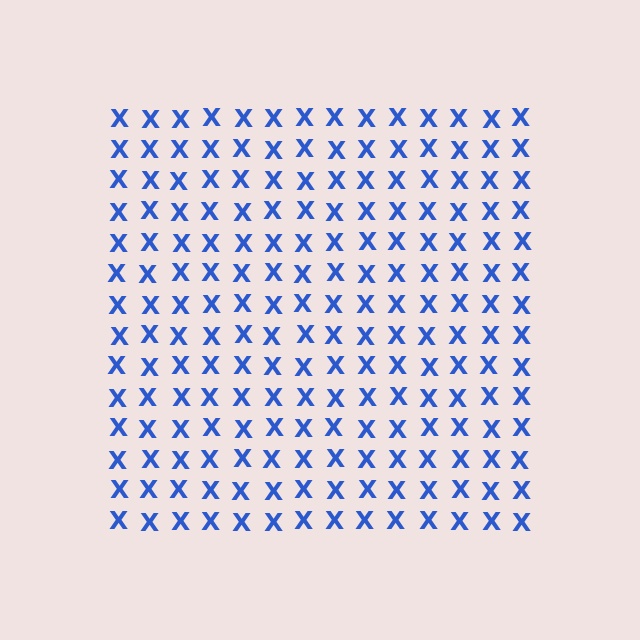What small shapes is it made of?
It is made of small letter X's.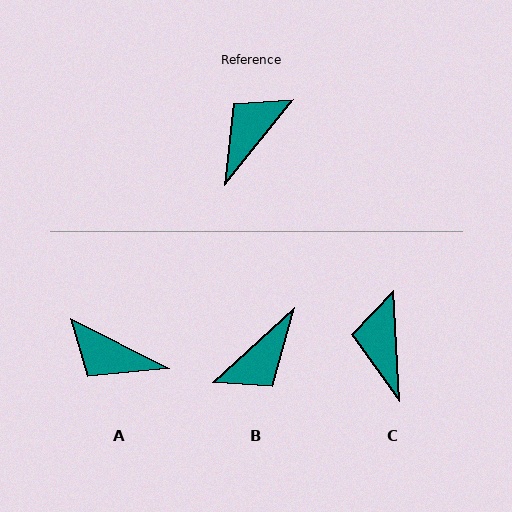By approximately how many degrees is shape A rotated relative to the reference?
Approximately 102 degrees counter-clockwise.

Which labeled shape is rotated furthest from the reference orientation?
B, about 171 degrees away.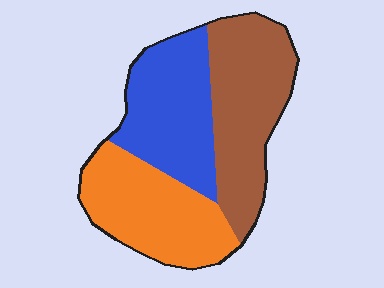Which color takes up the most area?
Brown, at roughly 35%.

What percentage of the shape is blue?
Blue takes up about one third (1/3) of the shape.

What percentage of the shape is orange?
Orange takes up about one third (1/3) of the shape.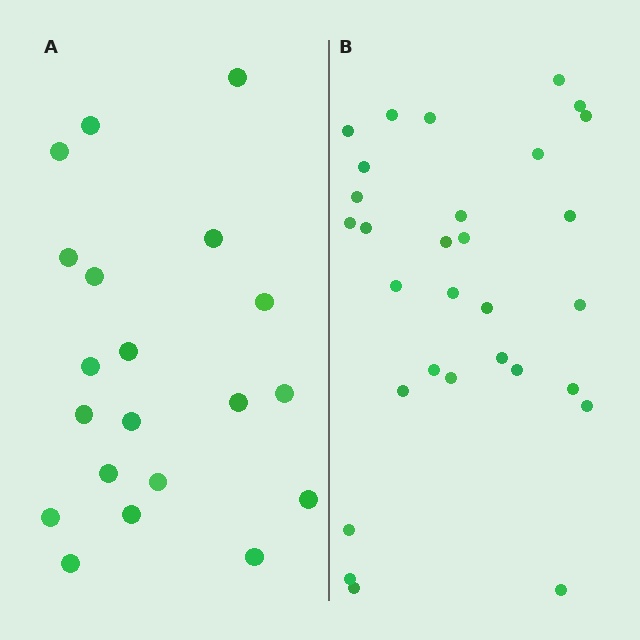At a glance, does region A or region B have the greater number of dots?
Region B (the right region) has more dots.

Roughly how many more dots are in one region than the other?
Region B has roughly 10 or so more dots than region A.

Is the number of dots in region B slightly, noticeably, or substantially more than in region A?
Region B has substantially more. The ratio is roughly 1.5 to 1.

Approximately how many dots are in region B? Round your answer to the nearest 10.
About 30 dots.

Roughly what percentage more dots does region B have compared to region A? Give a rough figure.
About 50% more.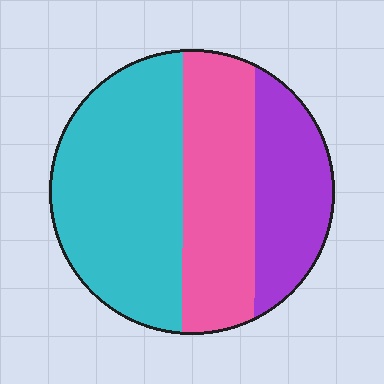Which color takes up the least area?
Purple, at roughly 25%.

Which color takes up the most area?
Cyan, at roughly 45%.